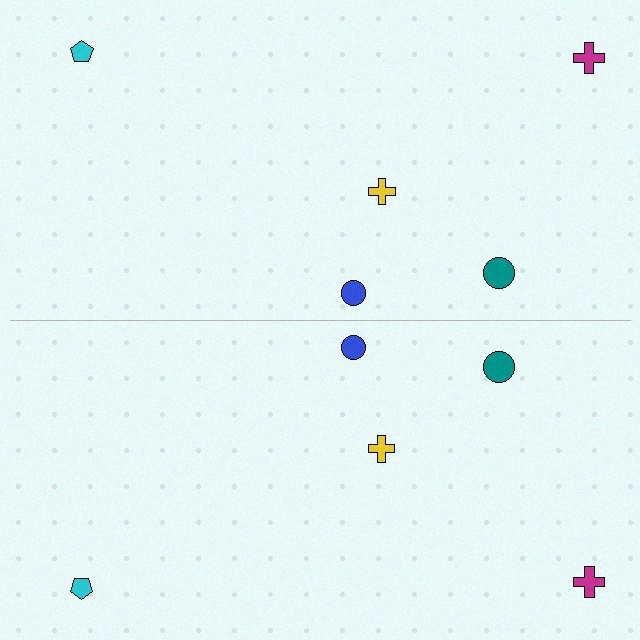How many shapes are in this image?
There are 10 shapes in this image.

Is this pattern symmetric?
Yes, this pattern has bilateral (reflection) symmetry.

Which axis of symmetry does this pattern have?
The pattern has a horizontal axis of symmetry running through the center of the image.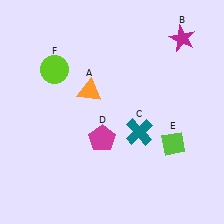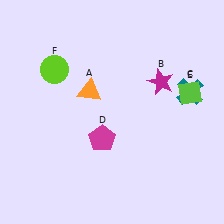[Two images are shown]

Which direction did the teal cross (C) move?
The teal cross (C) moved right.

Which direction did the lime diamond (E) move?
The lime diamond (E) moved up.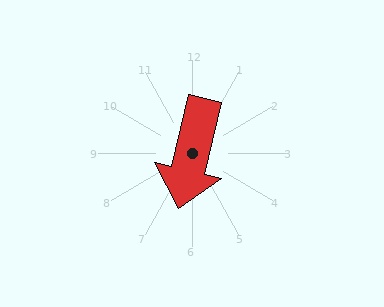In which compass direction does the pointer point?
South.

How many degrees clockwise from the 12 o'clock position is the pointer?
Approximately 194 degrees.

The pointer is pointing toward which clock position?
Roughly 6 o'clock.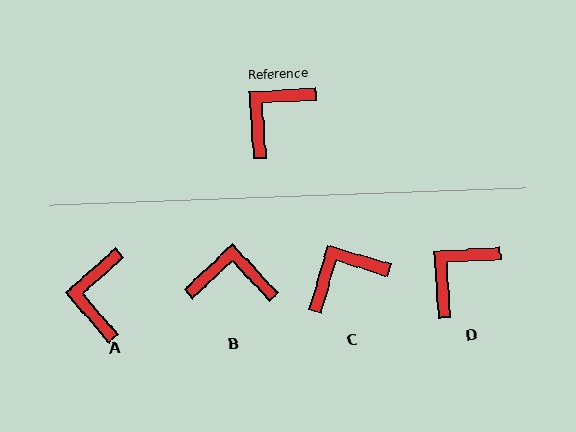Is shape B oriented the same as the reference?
No, it is off by about 51 degrees.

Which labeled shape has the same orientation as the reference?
D.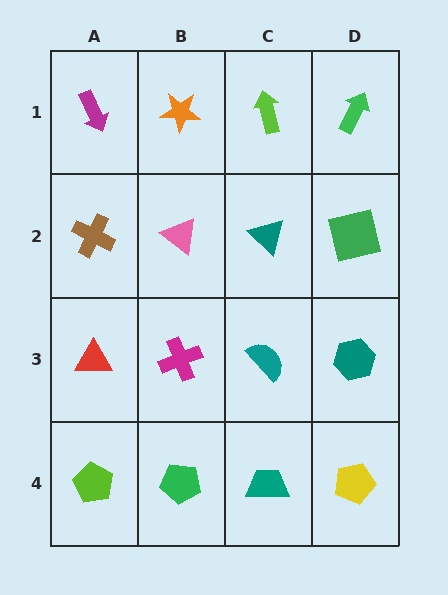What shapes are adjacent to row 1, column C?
A teal triangle (row 2, column C), an orange star (row 1, column B), a green arrow (row 1, column D).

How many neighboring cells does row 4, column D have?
2.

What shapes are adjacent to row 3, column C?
A teal triangle (row 2, column C), a teal trapezoid (row 4, column C), a magenta cross (row 3, column B), a teal hexagon (row 3, column D).